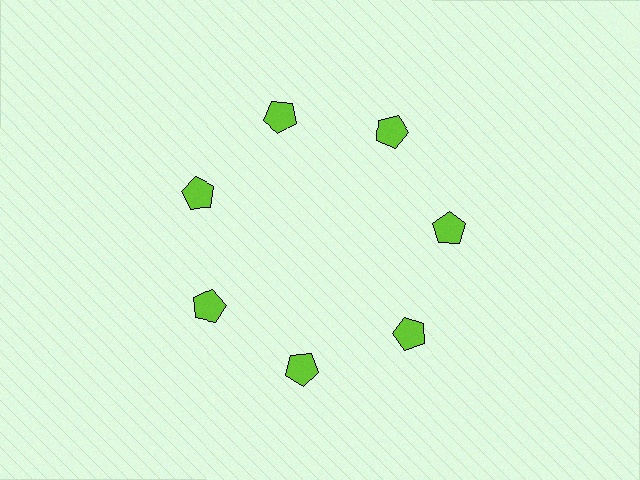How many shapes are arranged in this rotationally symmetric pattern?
There are 7 shapes, arranged in 7 groups of 1.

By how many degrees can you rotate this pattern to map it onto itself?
The pattern maps onto itself every 51 degrees of rotation.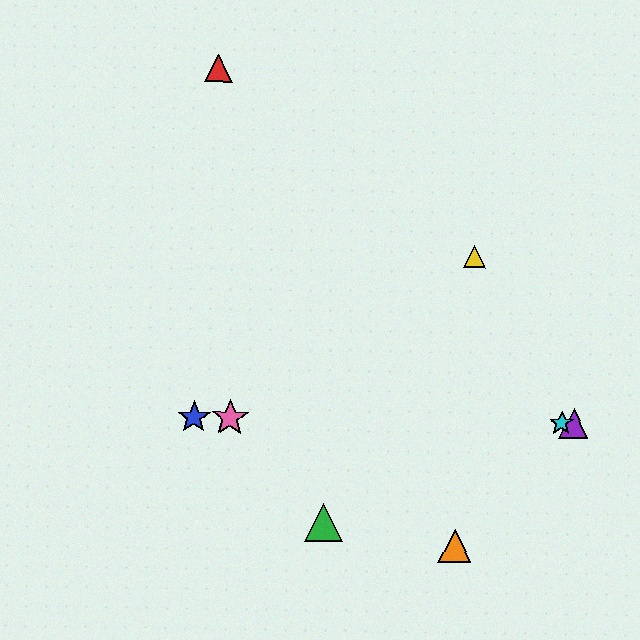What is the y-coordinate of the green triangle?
The green triangle is at y≈523.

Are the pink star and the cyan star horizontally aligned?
Yes, both are at y≈418.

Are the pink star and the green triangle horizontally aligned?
No, the pink star is at y≈418 and the green triangle is at y≈523.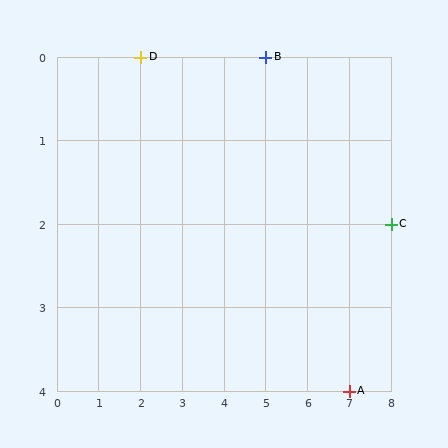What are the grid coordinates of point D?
Point D is at grid coordinates (2, 0).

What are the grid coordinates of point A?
Point A is at grid coordinates (7, 4).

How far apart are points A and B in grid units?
Points A and B are 2 columns and 4 rows apart (about 4.5 grid units diagonally).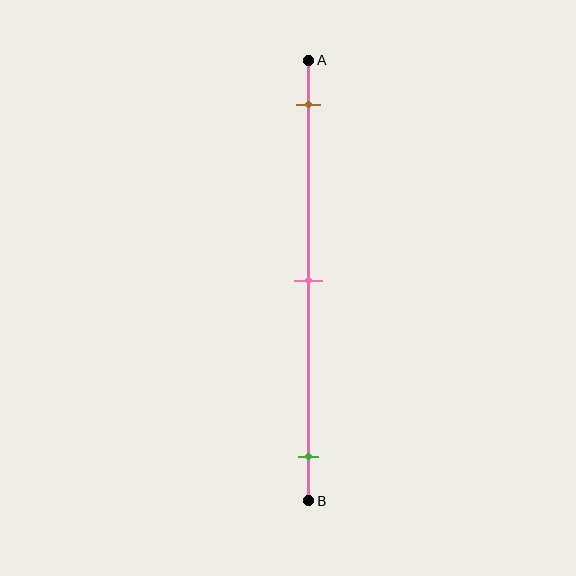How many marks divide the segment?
There are 3 marks dividing the segment.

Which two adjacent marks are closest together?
The brown and pink marks are the closest adjacent pair.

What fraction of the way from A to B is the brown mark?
The brown mark is approximately 10% (0.1) of the way from A to B.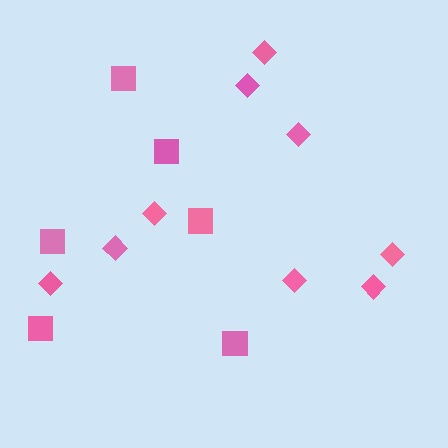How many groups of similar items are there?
There are 2 groups: one group of diamonds (9) and one group of squares (6).